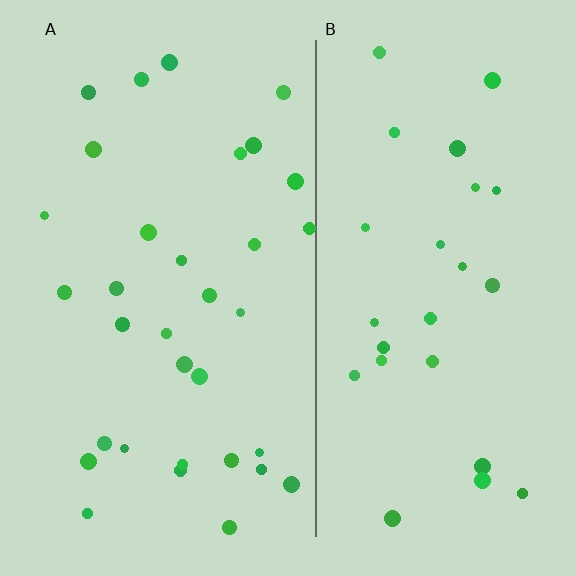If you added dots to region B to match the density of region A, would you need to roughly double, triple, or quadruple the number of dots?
Approximately double.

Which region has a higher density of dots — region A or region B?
A (the left).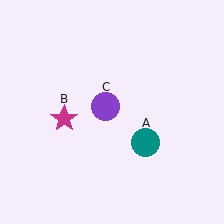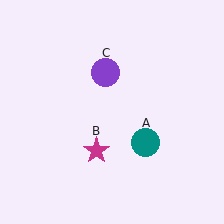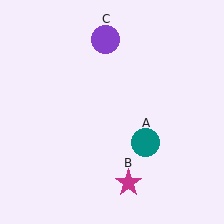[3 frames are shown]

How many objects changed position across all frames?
2 objects changed position: magenta star (object B), purple circle (object C).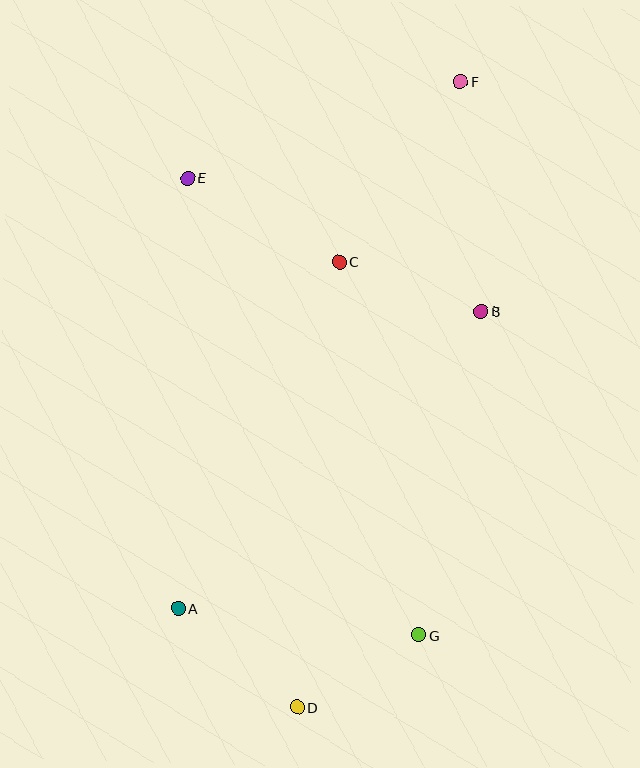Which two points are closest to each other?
Points D and G are closest to each other.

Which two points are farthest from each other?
Points D and F are farthest from each other.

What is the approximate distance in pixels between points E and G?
The distance between E and G is approximately 512 pixels.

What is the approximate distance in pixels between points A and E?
The distance between A and E is approximately 431 pixels.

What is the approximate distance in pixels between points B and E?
The distance between B and E is approximately 322 pixels.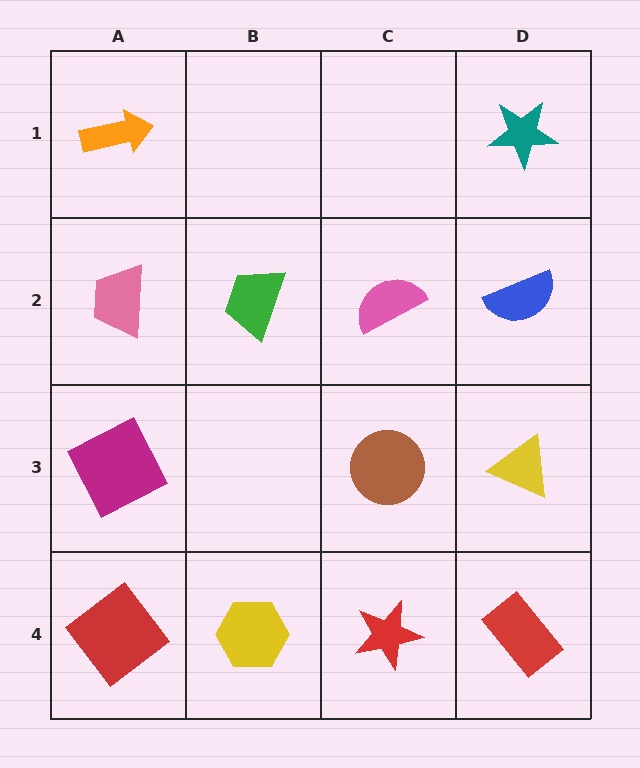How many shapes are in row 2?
4 shapes.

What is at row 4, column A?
A red diamond.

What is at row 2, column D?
A blue semicircle.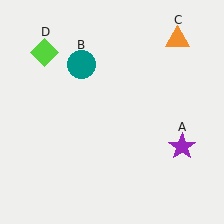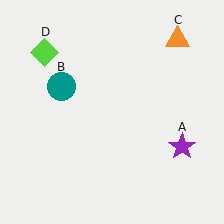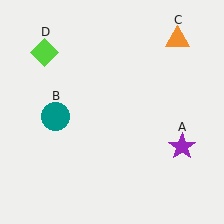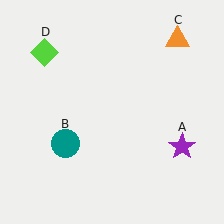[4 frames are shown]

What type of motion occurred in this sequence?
The teal circle (object B) rotated counterclockwise around the center of the scene.